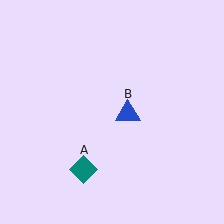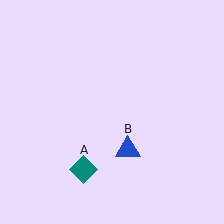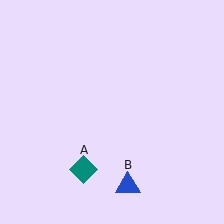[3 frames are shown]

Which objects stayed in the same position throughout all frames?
Teal diamond (object A) remained stationary.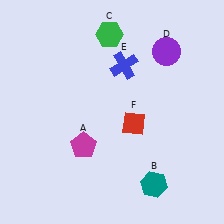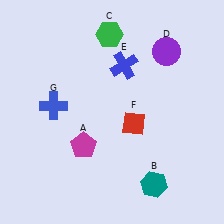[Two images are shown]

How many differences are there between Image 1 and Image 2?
There is 1 difference between the two images.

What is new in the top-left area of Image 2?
A blue cross (G) was added in the top-left area of Image 2.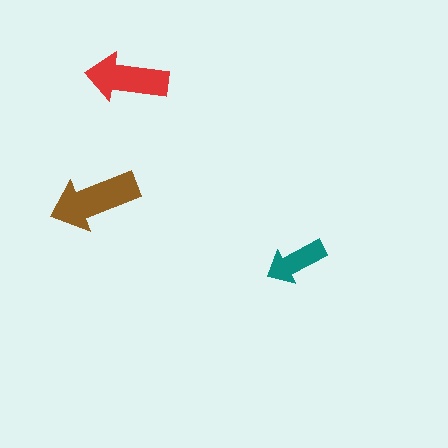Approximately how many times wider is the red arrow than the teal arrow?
About 1.5 times wider.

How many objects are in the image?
There are 3 objects in the image.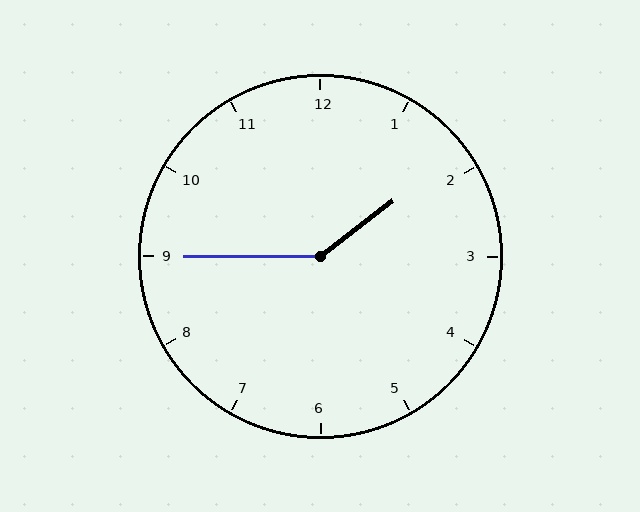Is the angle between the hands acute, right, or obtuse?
It is obtuse.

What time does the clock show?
1:45.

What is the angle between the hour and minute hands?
Approximately 142 degrees.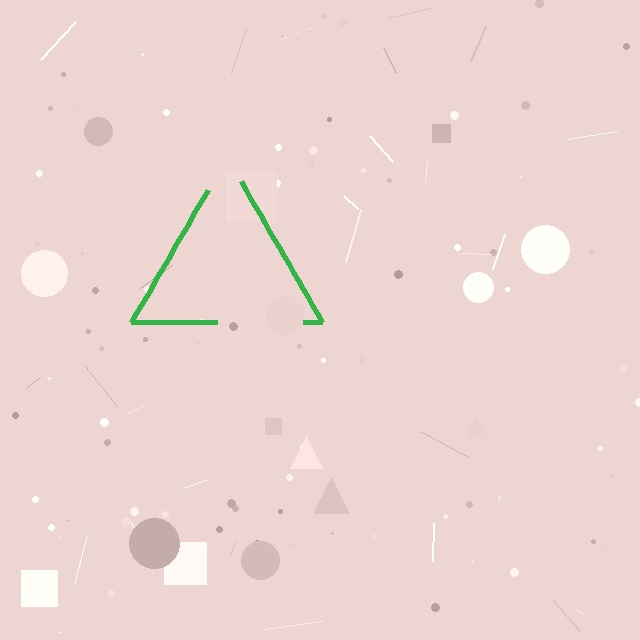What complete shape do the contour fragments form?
The contour fragments form a triangle.